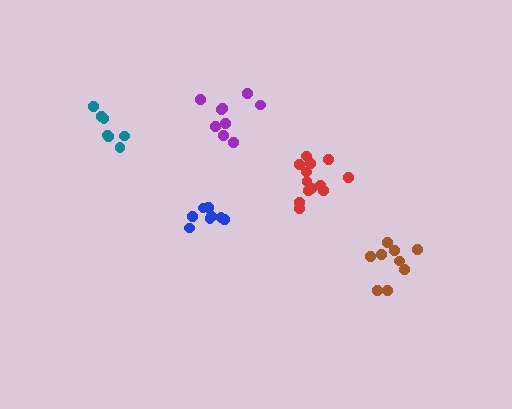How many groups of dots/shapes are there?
There are 5 groups.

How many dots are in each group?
Group 1: 8 dots, Group 2: 13 dots, Group 3: 9 dots, Group 4: 7 dots, Group 5: 9 dots (46 total).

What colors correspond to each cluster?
The clusters are colored: blue, red, purple, teal, brown.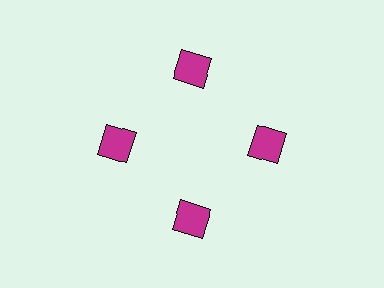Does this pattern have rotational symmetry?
Yes, this pattern has 4-fold rotational symmetry. It looks the same after rotating 90 degrees around the center.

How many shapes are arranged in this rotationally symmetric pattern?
There are 4 shapes, arranged in 4 groups of 1.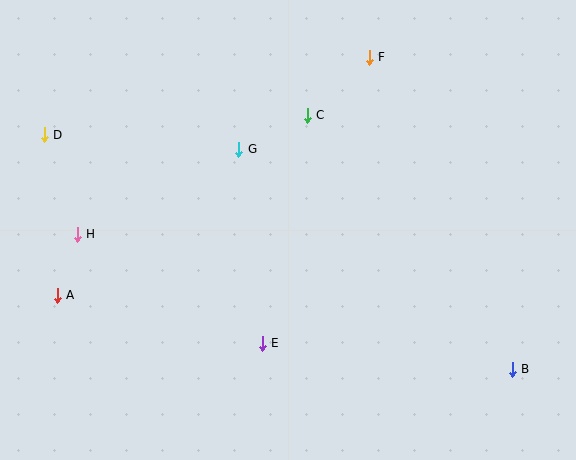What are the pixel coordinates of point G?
Point G is at (239, 149).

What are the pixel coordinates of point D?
Point D is at (44, 135).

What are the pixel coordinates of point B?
Point B is at (512, 369).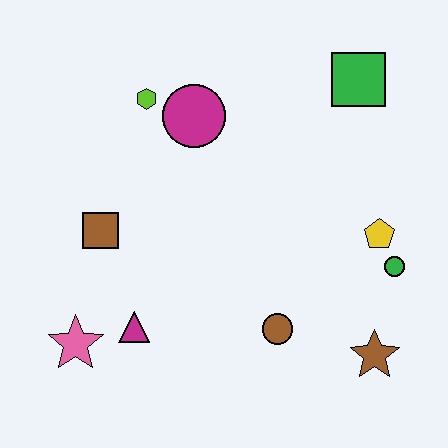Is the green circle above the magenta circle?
No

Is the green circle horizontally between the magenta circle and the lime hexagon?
No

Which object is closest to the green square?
The yellow pentagon is closest to the green square.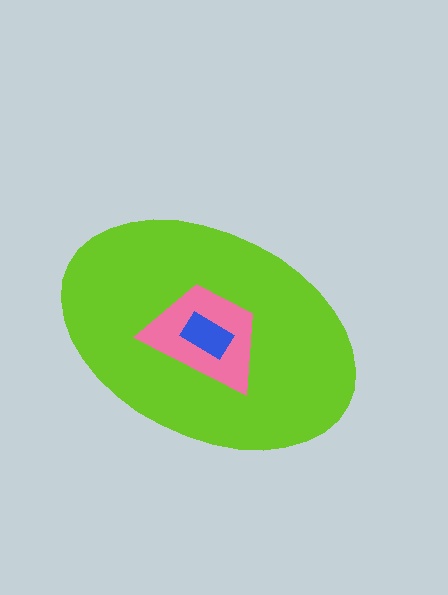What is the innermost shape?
The blue rectangle.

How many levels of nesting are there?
3.